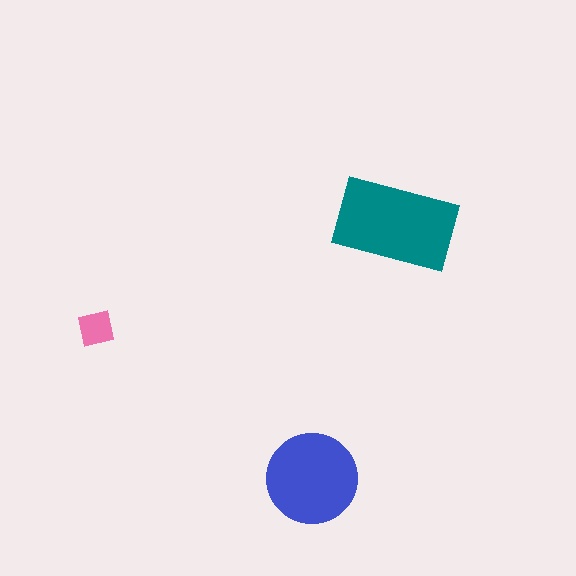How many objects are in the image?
There are 3 objects in the image.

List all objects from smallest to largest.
The pink square, the blue circle, the teal rectangle.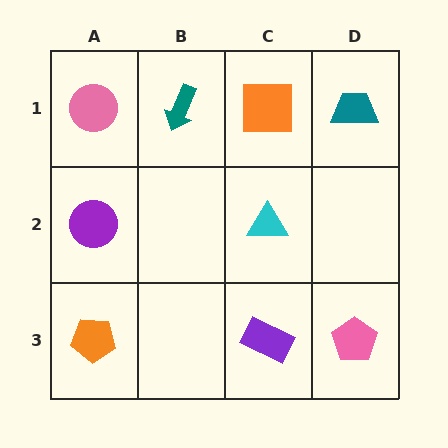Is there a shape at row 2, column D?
No, that cell is empty.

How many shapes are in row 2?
2 shapes.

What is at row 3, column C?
A purple rectangle.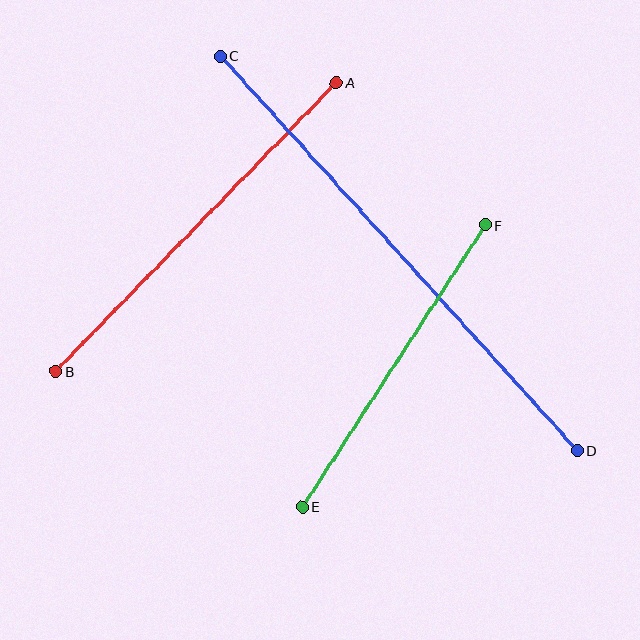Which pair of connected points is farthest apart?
Points C and D are farthest apart.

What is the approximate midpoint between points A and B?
The midpoint is at approximately (196, 227) pixels.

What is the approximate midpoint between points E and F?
The midpoint is at approximately (394, 366) pixels.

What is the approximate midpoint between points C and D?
The midpoint is at approximately (399, 253) pixels.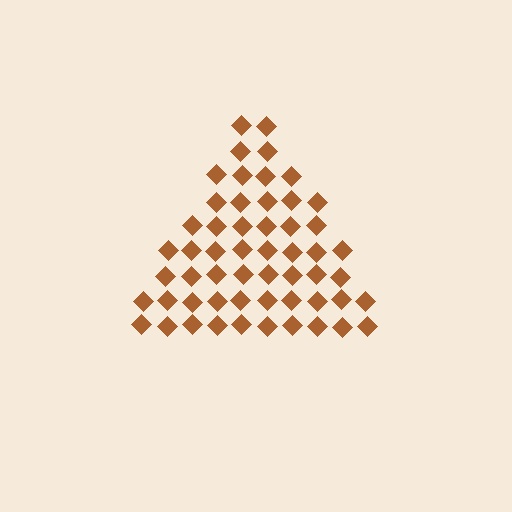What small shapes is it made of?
It is made of small diamonds.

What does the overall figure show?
The overall figure shows a triangle.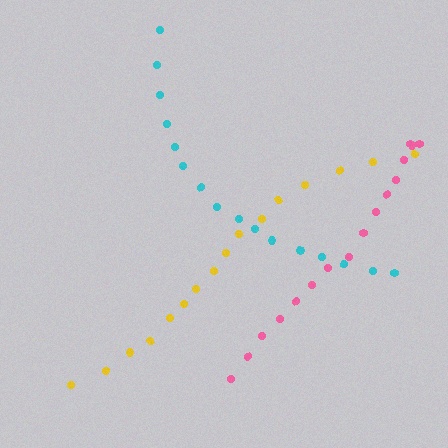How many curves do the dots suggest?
There are 3 distinct paths.